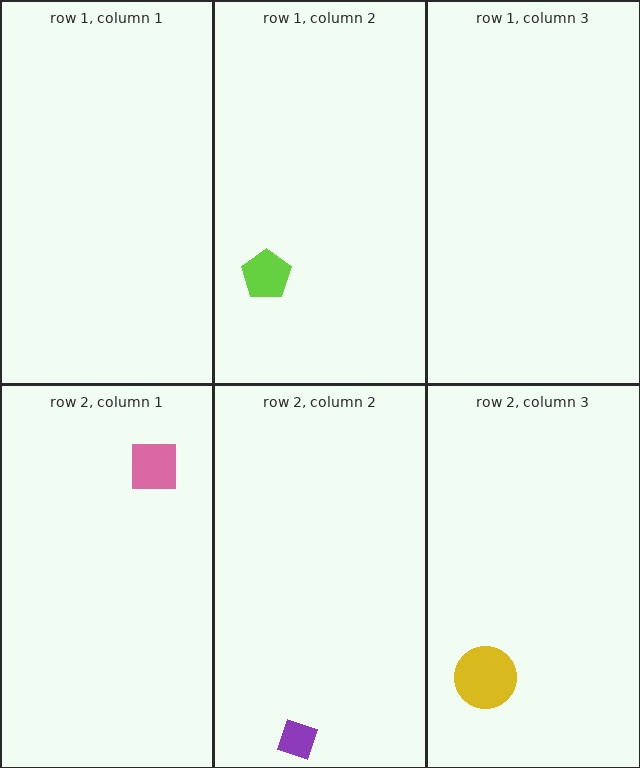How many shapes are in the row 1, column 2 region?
1.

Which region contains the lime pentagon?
The row 1, column 2 region.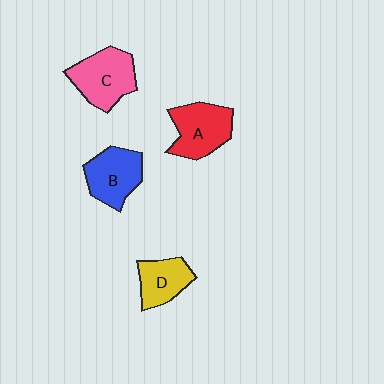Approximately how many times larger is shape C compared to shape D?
Approximately 1.4 times.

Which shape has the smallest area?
Shape D (yellow).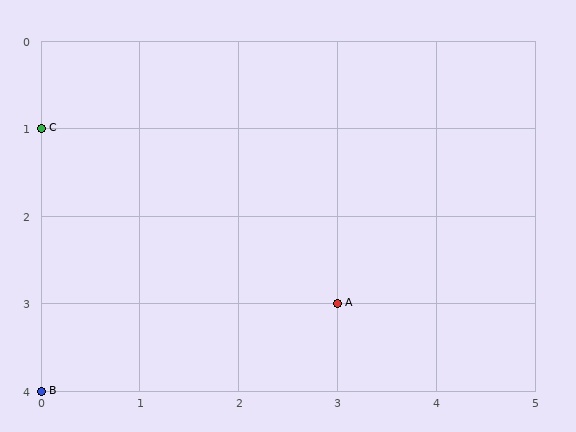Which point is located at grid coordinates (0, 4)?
Point B is at (0, 4).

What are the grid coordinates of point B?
Point B is at grid coordinates (0, 4).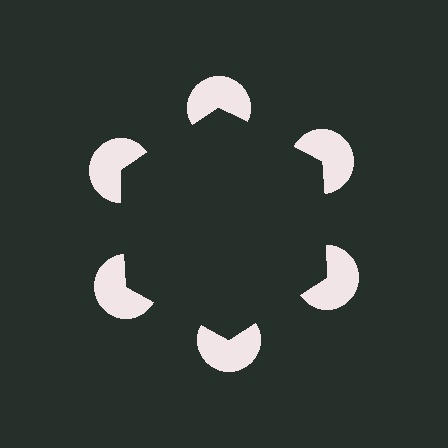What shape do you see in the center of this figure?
An illusory hexagon — its edges are inferred from the aligned wedge cuts in the pac-man discs, not physically drawn.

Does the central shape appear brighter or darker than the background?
It typically appears slightly darker than the background, even though no actual brightness change is drawn.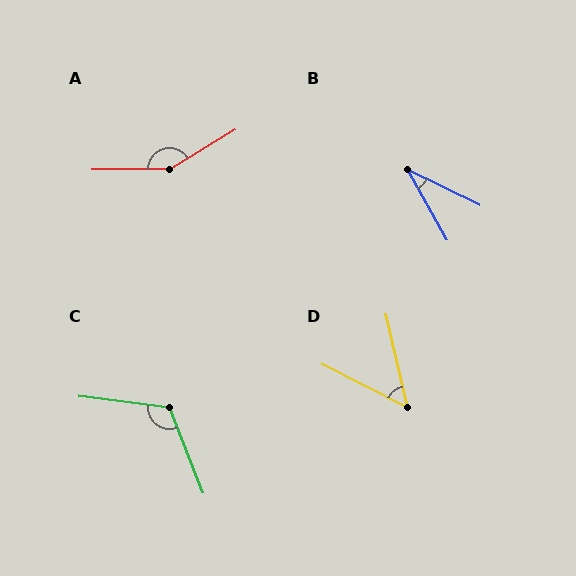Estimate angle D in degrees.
Approximately 50 degrees.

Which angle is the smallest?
B, at approximately 35 degrees.